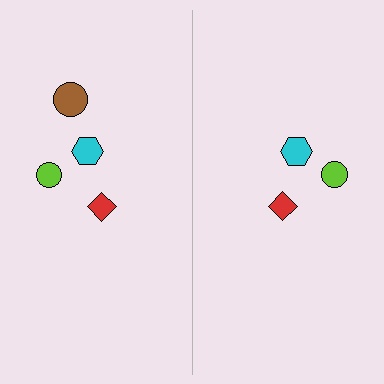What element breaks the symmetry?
A brown circle is missing from the right side.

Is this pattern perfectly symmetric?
No, the pattern is not perfectly symmetric. A brown circle is missing from the right side.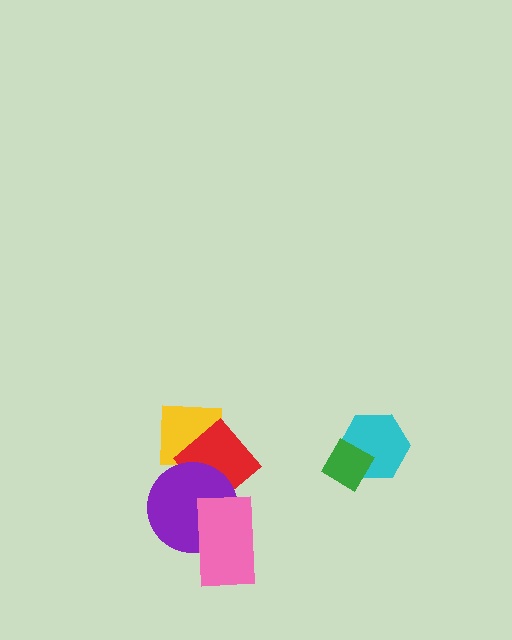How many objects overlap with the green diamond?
1 object overlaps with the green diamond.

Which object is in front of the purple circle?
The pink rectangle is in front of the purple circle.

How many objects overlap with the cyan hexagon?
1 object overlaps with the cyan hexagon.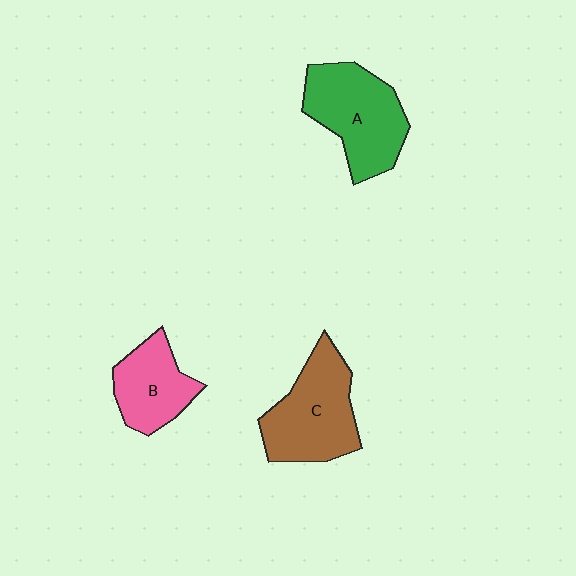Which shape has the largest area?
Shape A (green).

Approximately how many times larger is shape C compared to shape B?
Approximately 1.4 times.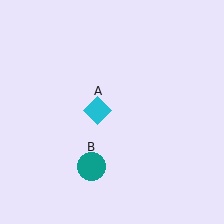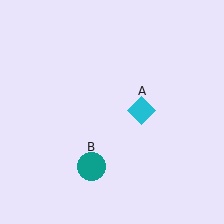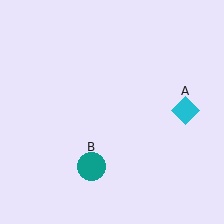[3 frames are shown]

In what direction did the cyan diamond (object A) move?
The cyan diamond (object A) moved right.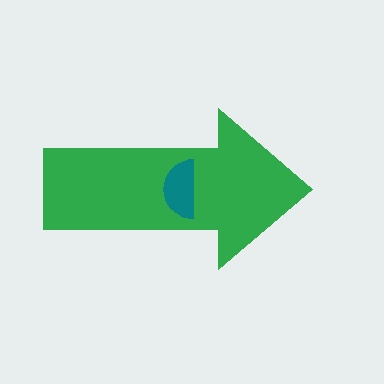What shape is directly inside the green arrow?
The teal semicircle.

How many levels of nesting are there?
2.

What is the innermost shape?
The teal semicircle.